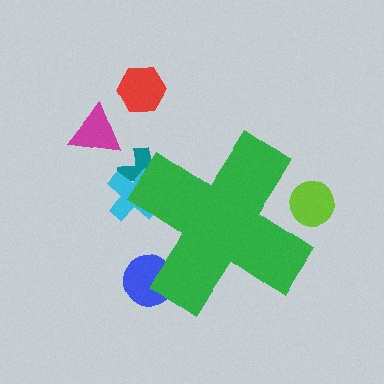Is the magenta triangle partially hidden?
No, the magenta triangle is fully visible.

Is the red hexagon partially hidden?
No, the red hexagon is fully visible.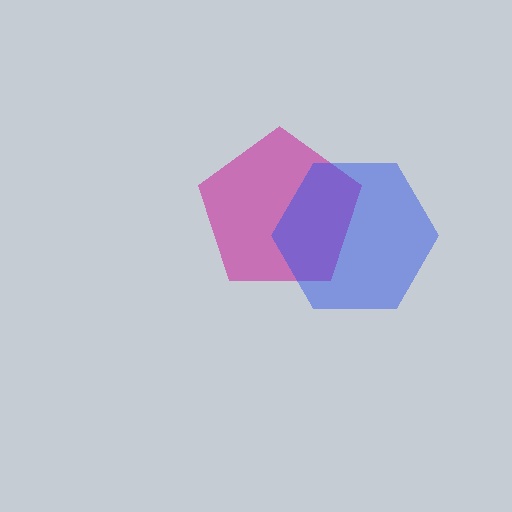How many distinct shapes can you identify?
There are 2 distinct shapes: a magenta pentagon, a blue hexagon.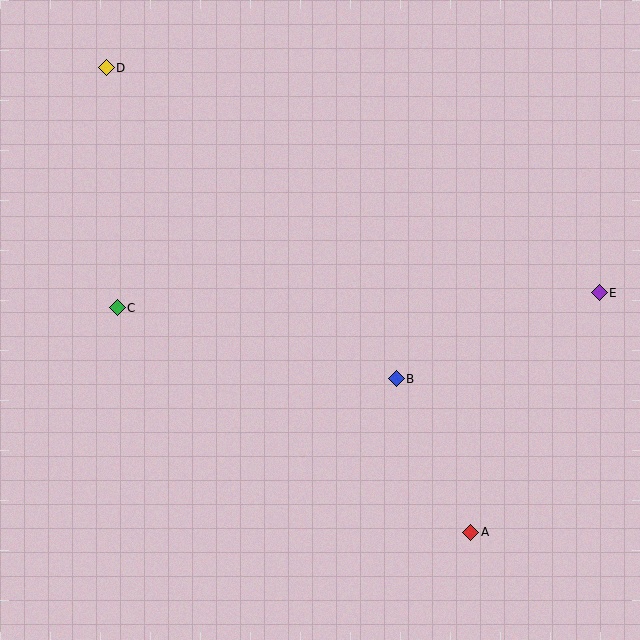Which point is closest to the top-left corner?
Point D is closest to the top-left corner.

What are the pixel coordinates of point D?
Point D is at (106, 68).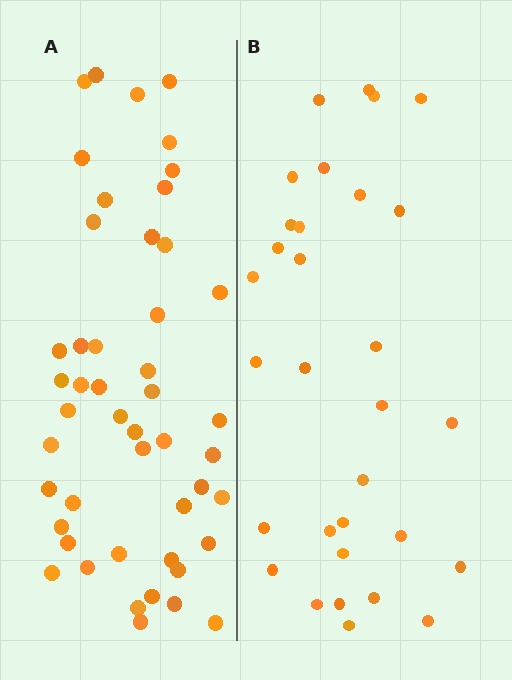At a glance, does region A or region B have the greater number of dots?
Region A (the left region) has more dots.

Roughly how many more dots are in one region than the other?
Region A has approximately 15 more dots than region B.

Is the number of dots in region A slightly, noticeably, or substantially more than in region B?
Region A has substantially more. The ratio is roughly 1.5 to 1.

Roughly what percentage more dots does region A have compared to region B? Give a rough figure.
About 55% more.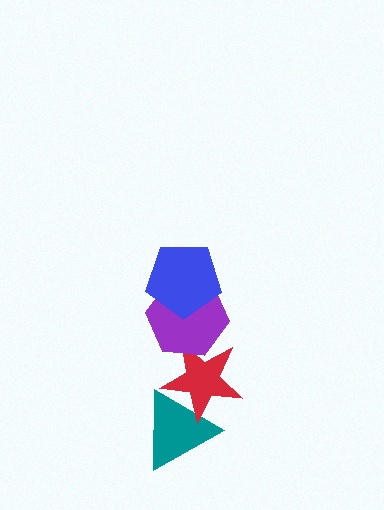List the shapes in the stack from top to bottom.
From top to bottom: the blue pentagon, the purple hexagon, the red star, the teal triangle.